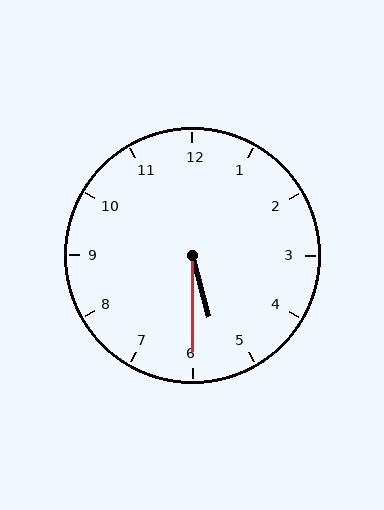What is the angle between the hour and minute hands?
Approximately 15 degrees.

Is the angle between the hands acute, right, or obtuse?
It is acute.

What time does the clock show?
5:30.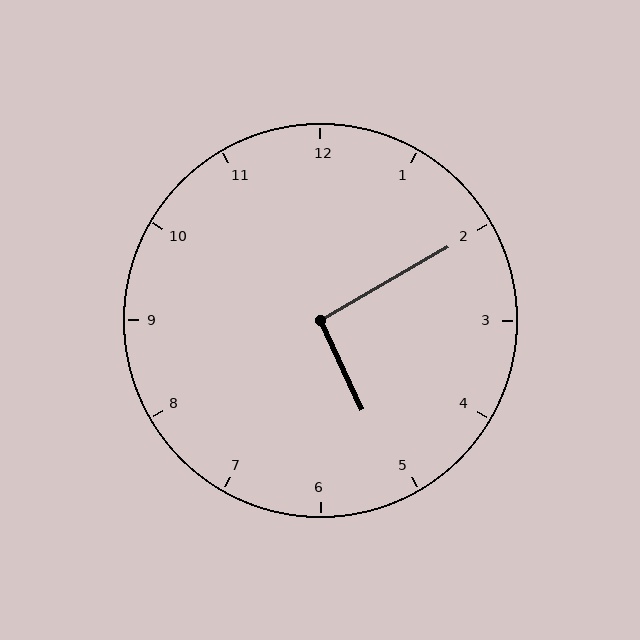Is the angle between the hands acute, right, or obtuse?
It is right.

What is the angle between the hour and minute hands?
Approximately 95 degrees.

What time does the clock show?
5:10.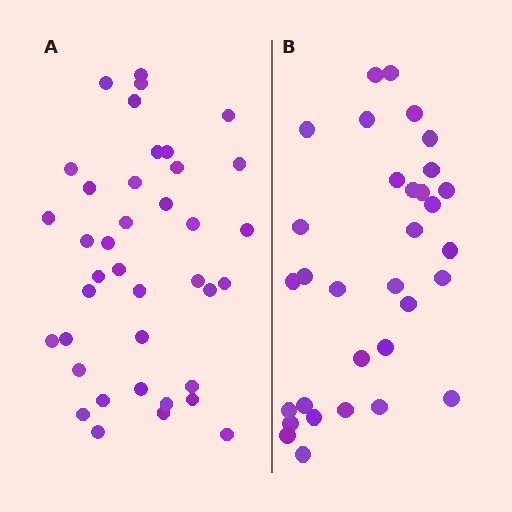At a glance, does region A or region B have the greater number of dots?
Region A (the left region) has more dots.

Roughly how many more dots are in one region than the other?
Region A has roughly 8 or so more dots than region B.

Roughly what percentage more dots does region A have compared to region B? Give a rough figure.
About 20% more.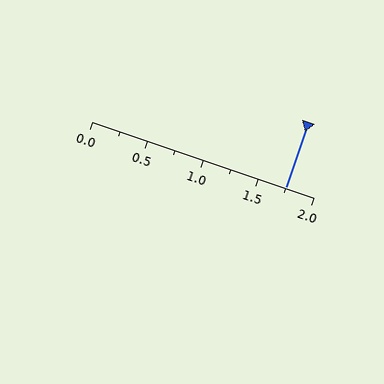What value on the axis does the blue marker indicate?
The marker indicates approximately 1.75.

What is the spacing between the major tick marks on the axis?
The major ticks are spaced 0.5 apart.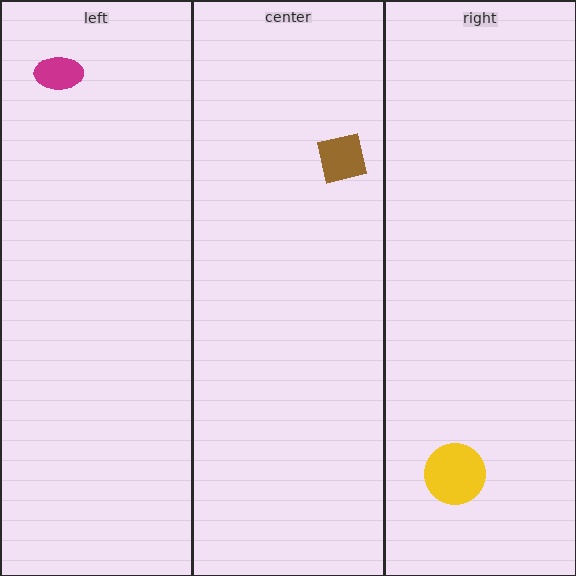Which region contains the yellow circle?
The right region.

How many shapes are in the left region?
1.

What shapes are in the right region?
The yellow circle.